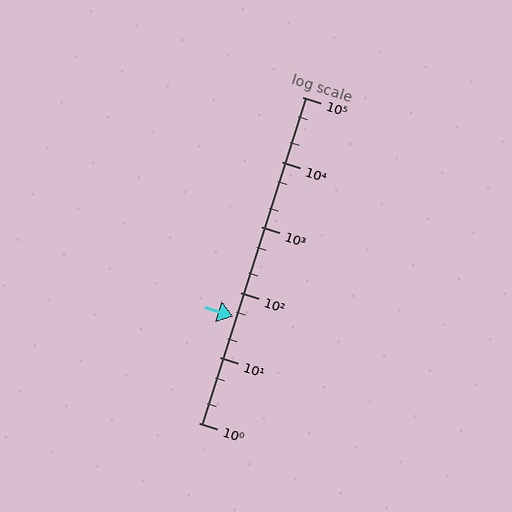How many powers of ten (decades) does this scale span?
The scale spans 5 decades, from 1 to 100000.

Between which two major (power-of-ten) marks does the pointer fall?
The pointer is between 10 and 100.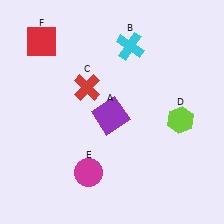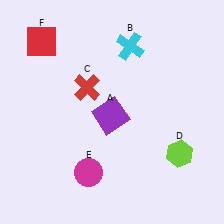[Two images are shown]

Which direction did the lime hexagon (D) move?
The lime hexagon (D) moved down.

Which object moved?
The lime hexagon (D) moved down.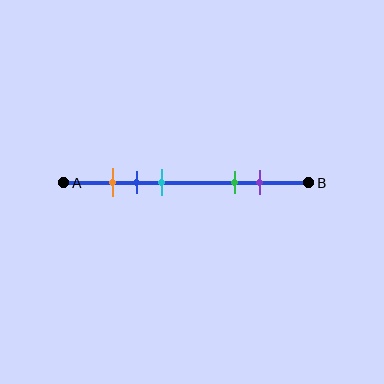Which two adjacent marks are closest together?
The orange and blue marks are the closest adjacent pair.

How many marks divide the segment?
There are 5 marks dividing the segment.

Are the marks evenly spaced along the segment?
No, the marks are not evenly spaced.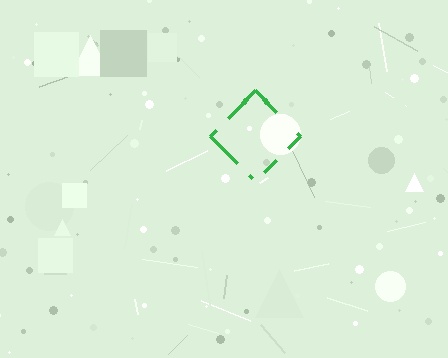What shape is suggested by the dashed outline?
The dashed outline suggests a diamond.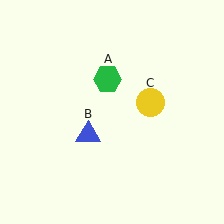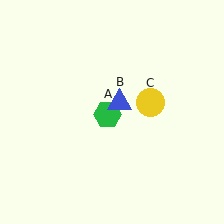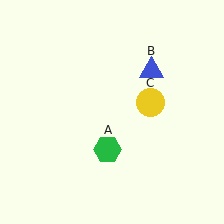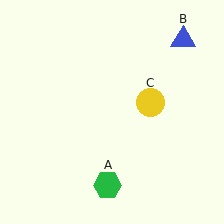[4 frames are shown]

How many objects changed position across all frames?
2 objects changed position: green hexagon (object A), blue triangle (object B).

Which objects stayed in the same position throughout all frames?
Yellow circle (object C) remained stationary.